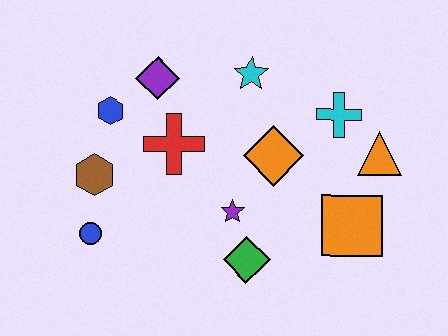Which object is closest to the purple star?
The green diamond is closest to the purple star.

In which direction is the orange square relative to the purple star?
The orange square is to the right of the purple star.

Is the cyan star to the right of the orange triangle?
No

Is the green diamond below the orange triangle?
Yes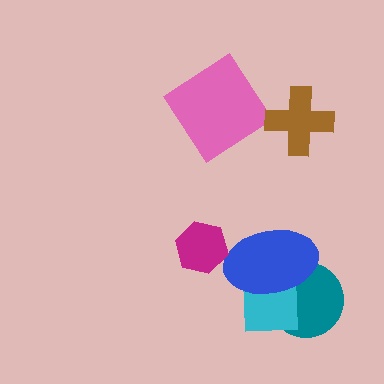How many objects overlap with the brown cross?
0 objects overlap with the brown cross.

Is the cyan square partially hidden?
Yes, it is partially covered by another shape.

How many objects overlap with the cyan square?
2 objects overlap with the cyan square.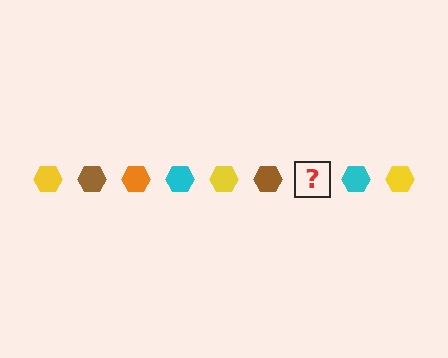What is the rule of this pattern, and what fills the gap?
The rule is that the pattern cycles through yellow, brown, orange, cyan hexagons. The gap should be filled with an orange hexagon.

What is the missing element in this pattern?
The missing element is an orange hexagon.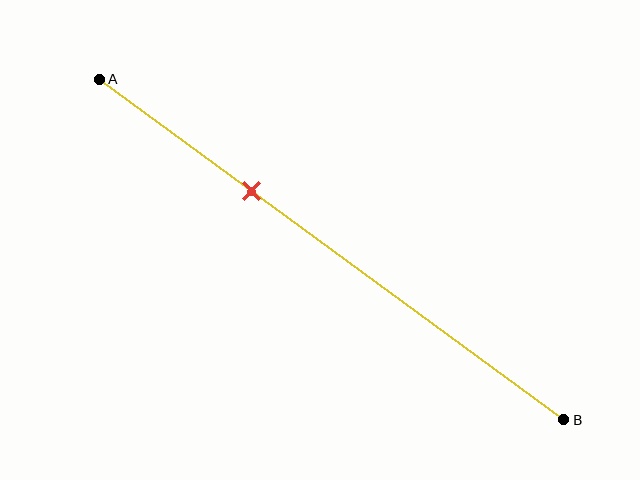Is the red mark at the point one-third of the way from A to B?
Yes, the mark is approximately at the one-third point.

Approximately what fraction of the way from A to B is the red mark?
The red mark is approximately 35% of the way from A to B.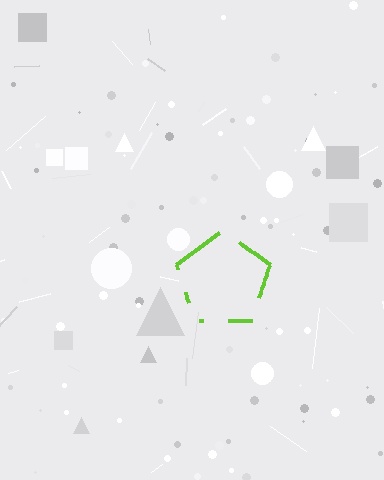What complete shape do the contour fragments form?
The contour fragments form a pentagon.